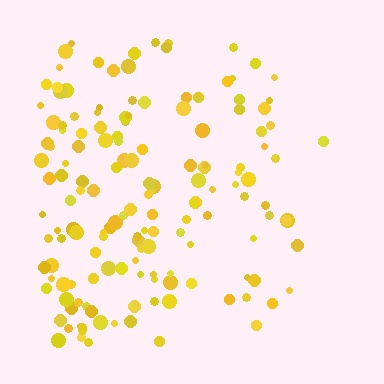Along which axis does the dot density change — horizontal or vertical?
Horizontal.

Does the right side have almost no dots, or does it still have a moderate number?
Still a moderate number, just noticeably fewer than the left.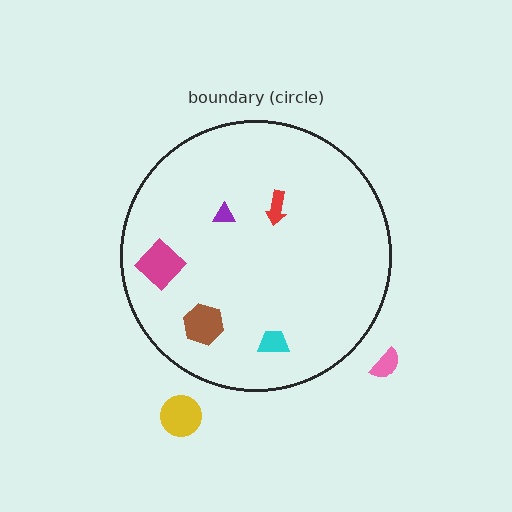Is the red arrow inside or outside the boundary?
Inside.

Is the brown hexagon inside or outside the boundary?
Inside.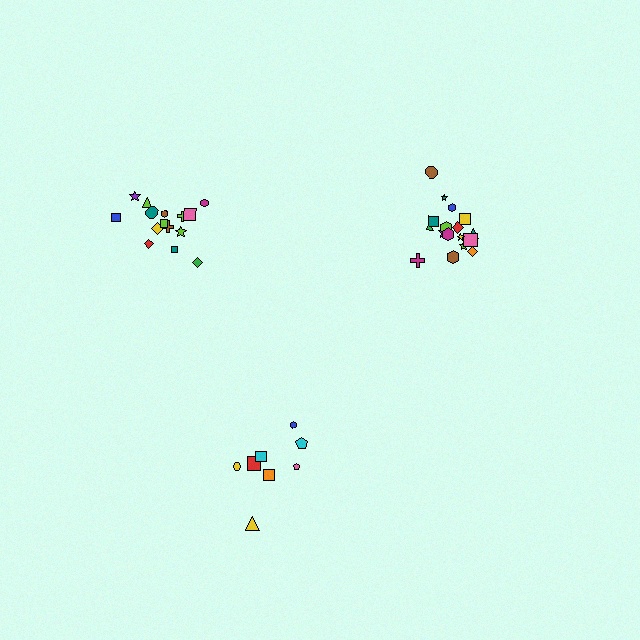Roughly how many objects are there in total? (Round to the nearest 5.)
Roughly 40 objects in total.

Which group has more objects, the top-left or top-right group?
The top-right group.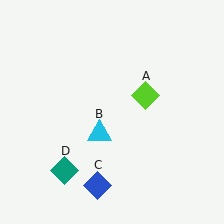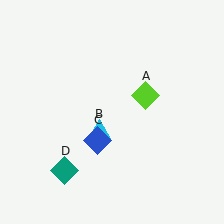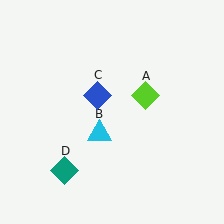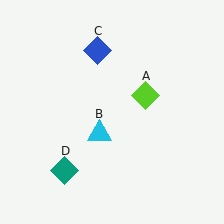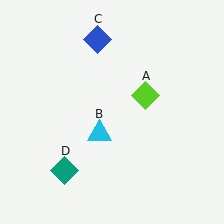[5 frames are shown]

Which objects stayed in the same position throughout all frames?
Lime diamond (object A) and cyan triangle (object B) and teal diamond (object D) remained stationary.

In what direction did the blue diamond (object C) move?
The blue diamond (object C) moved up.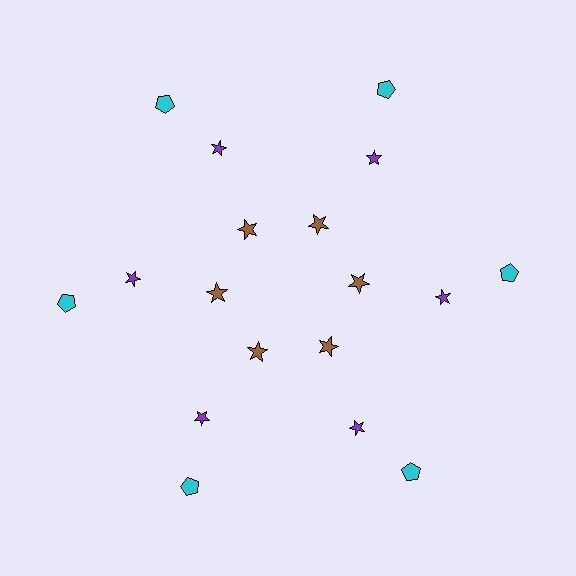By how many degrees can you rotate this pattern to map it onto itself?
The pattern maps onto itself every 60 degrees of rotation.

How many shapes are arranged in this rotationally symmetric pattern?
There are 18 shapes, arranged in 6 groups of 3.